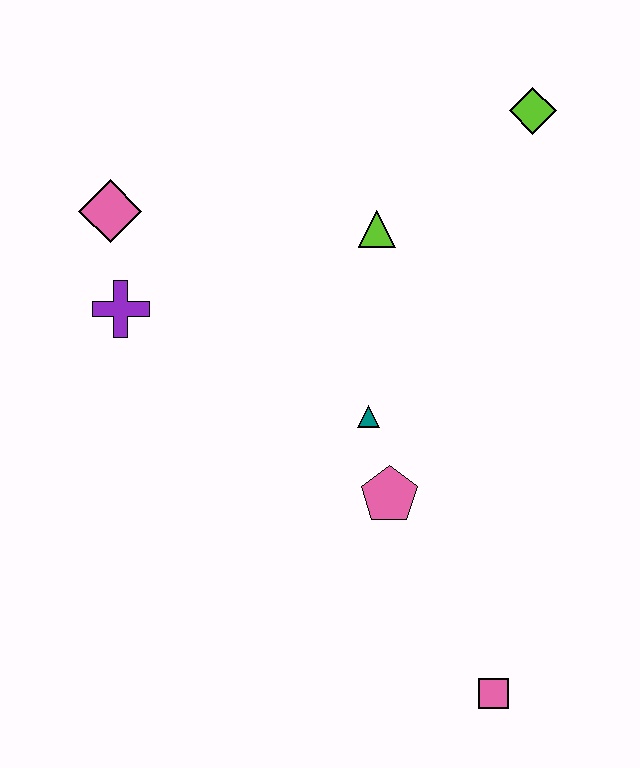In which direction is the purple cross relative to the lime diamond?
The purple cross is to the left of the lime diamond.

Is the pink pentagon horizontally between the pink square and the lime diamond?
No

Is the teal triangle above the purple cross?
No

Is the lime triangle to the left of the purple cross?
No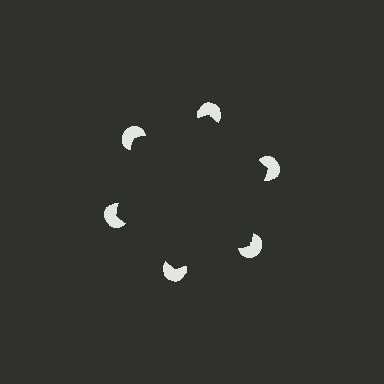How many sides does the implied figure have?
6 sides.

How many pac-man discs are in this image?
There are 6 — one at each vertex of the illusory hexagon.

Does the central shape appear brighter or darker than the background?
It typically appears slightly darker than the background, even though no actual brightness change is drawn.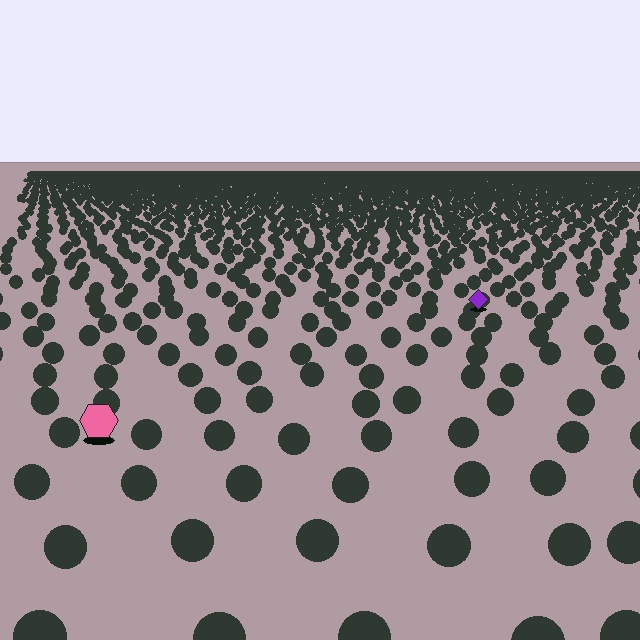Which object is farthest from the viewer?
The purple diamond is farthest from the viewer. It appears smaller and the ground texture around it is denser.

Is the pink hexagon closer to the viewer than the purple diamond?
Yes. The pink hexagon is closer — you can tell from the texture gradient: the ground texture is coarser near it.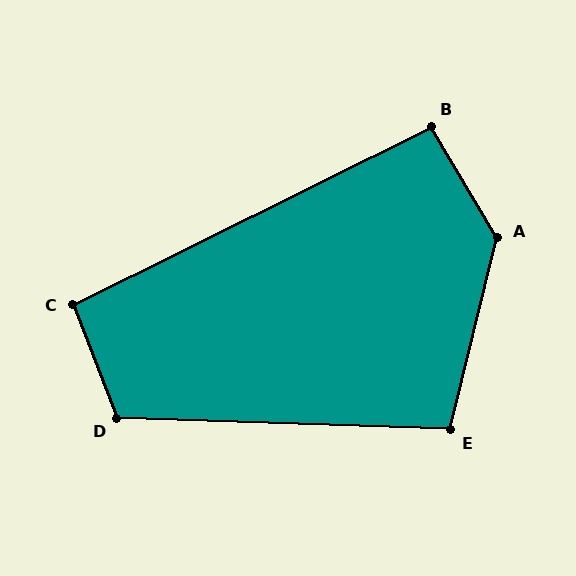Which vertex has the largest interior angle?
A, at approximately 135 degrees.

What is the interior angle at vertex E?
Approximately 102 degrees (obtuse).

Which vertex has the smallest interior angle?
B, at approximately 95 degrees.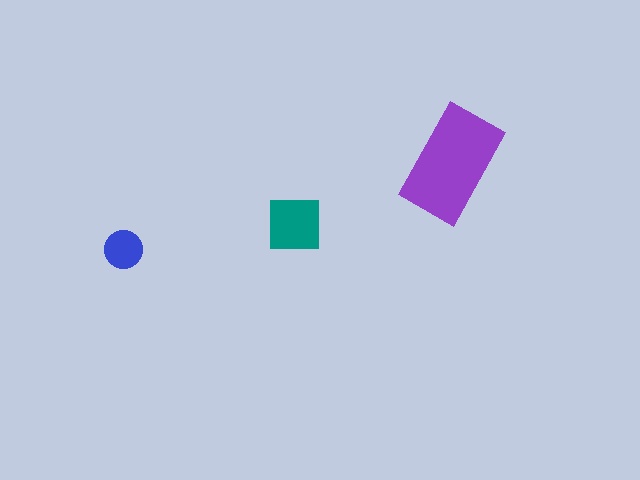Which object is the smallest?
The blue circle.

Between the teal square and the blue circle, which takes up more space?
The teal square.